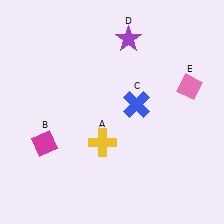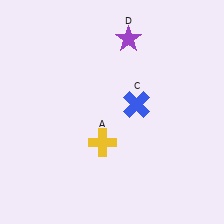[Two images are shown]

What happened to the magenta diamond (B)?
The magenta diamond (B) was removed in Image 2. It was in the bottom-left area of Image 1.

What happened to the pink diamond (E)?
The pink diamond (E) was removed in Image 2. It was in the top-right area of Image 1.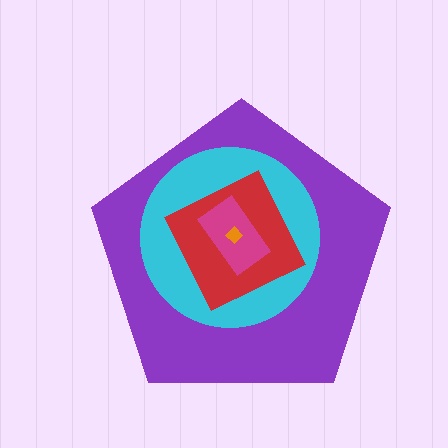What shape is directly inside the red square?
The magenta rectangle.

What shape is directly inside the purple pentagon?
The cyan circle.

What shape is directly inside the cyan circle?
The red square.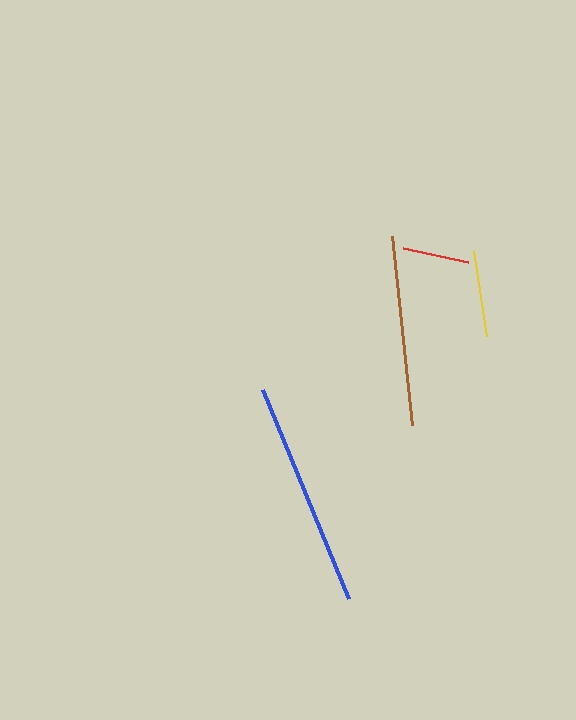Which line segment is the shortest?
The red line is the shortest at approximately 67 pixels.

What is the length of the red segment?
The red segment is approximately 67 pixels long.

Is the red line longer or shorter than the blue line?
The blue line is longer than the red line.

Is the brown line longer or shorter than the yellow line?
The brown line is longer than the yellow line.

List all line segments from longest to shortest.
From longest to shortest: blue, brown, yellow, red.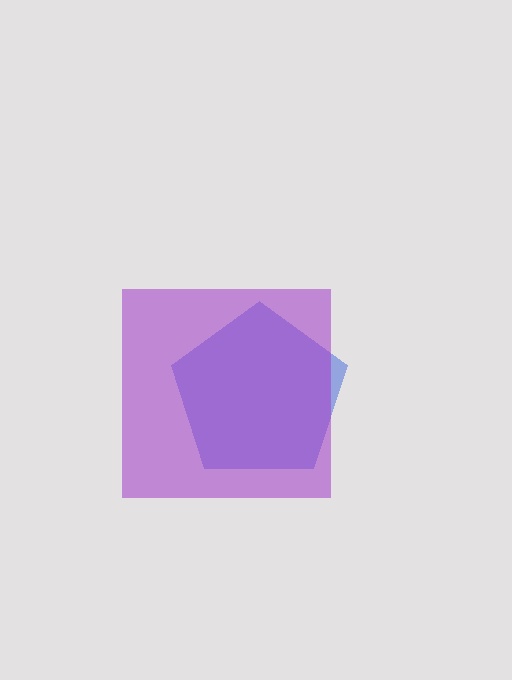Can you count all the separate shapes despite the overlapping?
Yes, there are 2 separate shapes.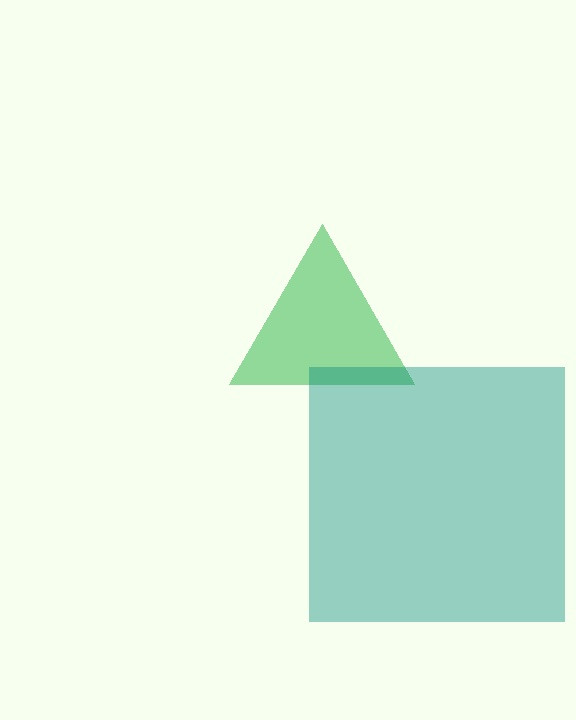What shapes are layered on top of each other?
The layered shapes are: a green triangle, a teal square.